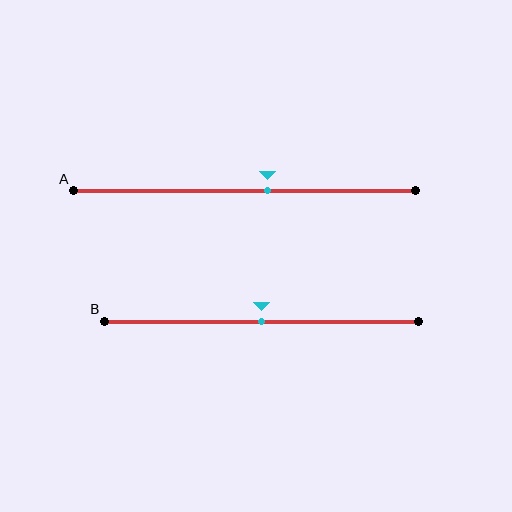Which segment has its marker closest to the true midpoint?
Segment B has its marker closest to the true midpoint.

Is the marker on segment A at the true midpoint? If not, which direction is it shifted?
No, the marker on segment A is shifted to the right by about 7% of the segment length.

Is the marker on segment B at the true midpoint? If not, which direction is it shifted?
Yes, the marker on segment B is at the true midpoint.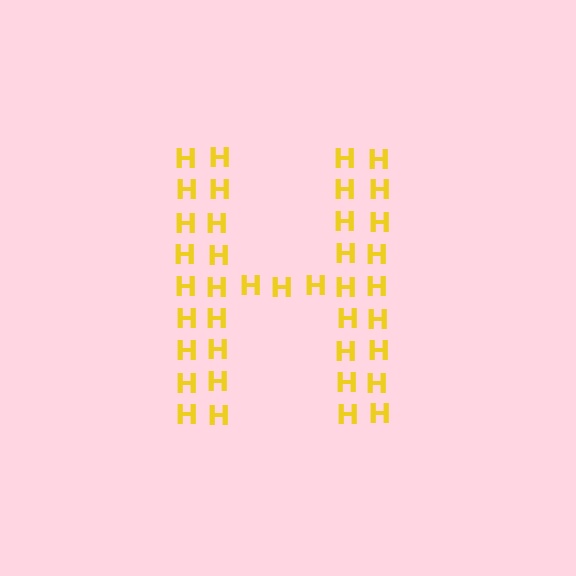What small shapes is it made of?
It is made of small letter H's.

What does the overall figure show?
The overall figure shows the letter H.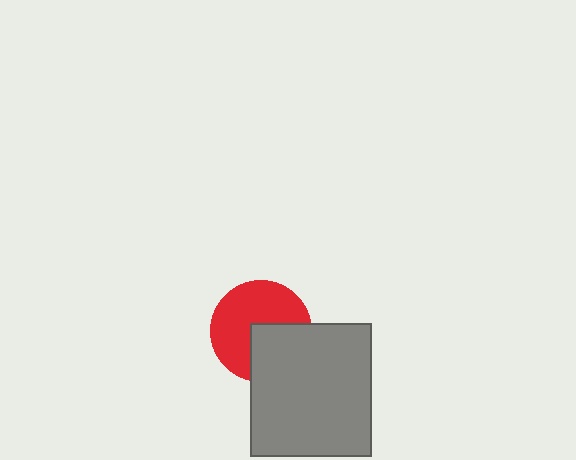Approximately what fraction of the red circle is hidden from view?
Roughly 38% of the red circle is hidden behind the gray rectangle.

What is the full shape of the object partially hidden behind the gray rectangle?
The partially hidden object is a red circle.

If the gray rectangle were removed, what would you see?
You would see the complete red circle.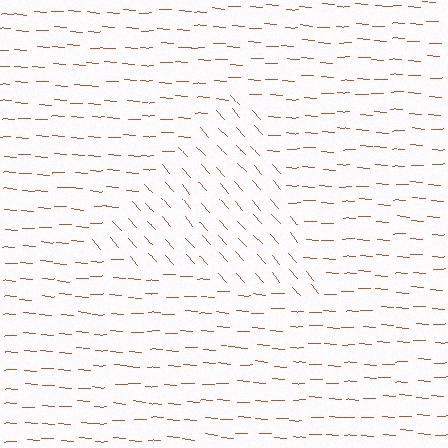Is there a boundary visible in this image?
Yes, there is a texture boundary formed by a change in line orientation.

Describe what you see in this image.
The image is filled with small brown line segments. A triangle region in the image has lines oriented differently from the surrounding lines, creating a visible texture boundary.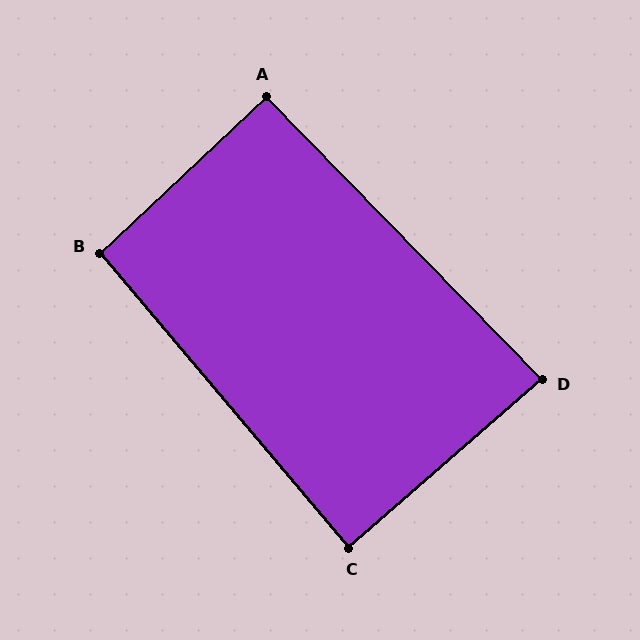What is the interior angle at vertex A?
Approximately 91 degrees (approximately right).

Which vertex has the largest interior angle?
B, at approximately 93 degrees.